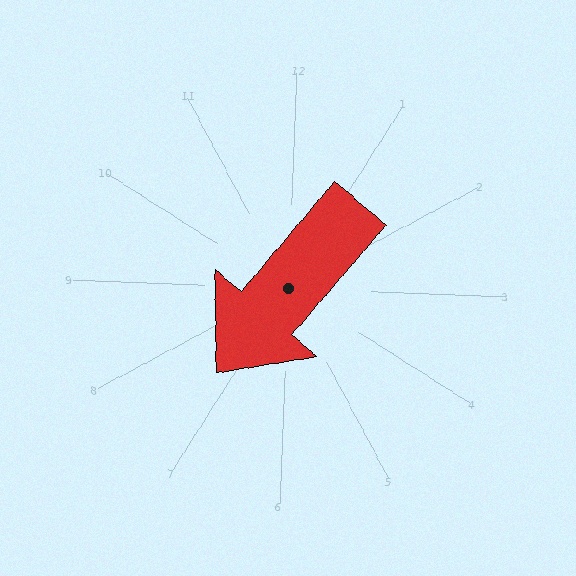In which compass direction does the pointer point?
Southwest.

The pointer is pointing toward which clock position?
Roughly 7 o'clock.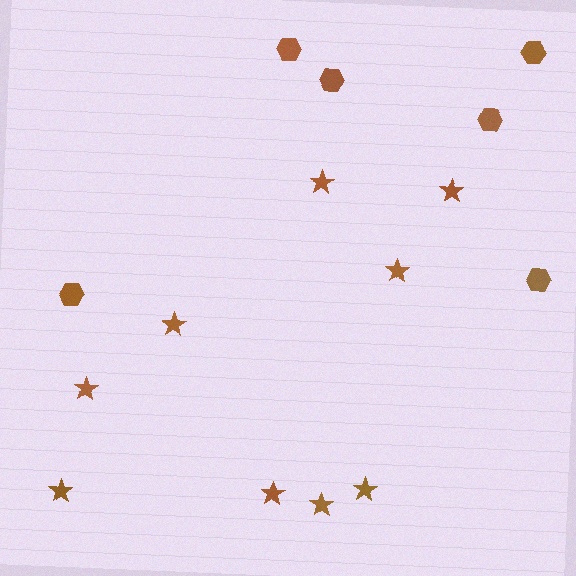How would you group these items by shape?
There are 2 groups: one group of hexagons (6) and one group of stars (9).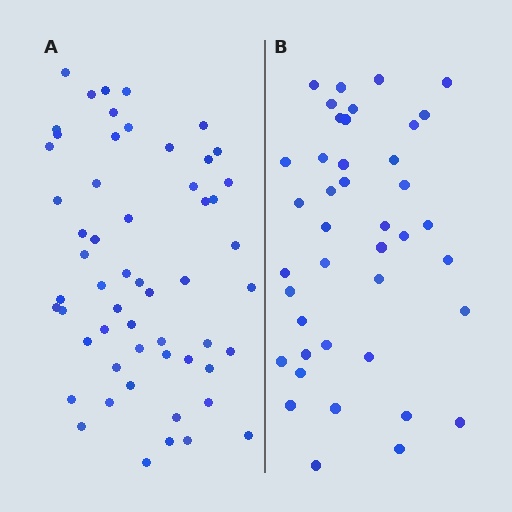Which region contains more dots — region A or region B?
Region A (the left region) has more dots.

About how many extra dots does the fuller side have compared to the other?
Region A has approximately 15 more dots than region B.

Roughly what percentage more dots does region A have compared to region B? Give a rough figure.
About 35% more.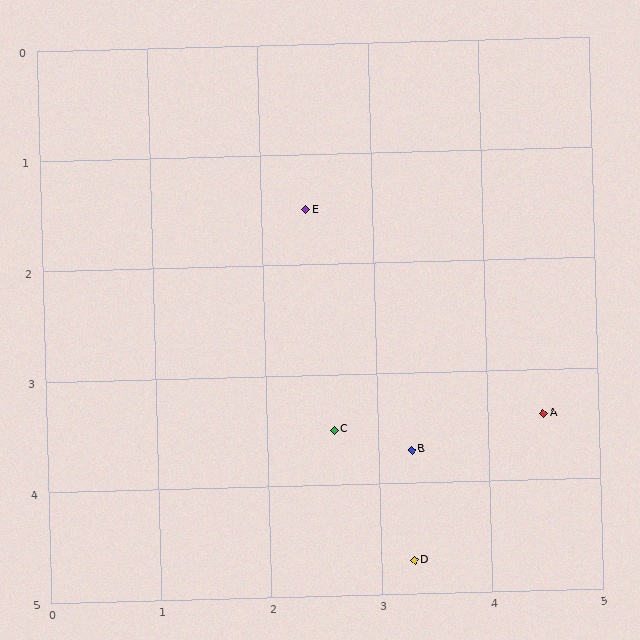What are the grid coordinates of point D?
Point D is at approximately (3.3, 4.7).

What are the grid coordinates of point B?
Point B is at approximately (3.3, 3.7).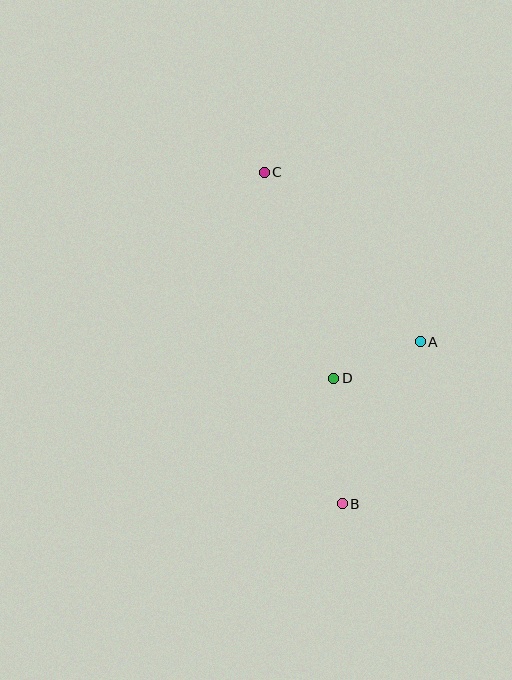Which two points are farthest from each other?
Points B and C are farthest from each other.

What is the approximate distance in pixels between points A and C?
The distance between A and C is approximately 230 pixels.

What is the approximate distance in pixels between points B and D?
The distance between B and D is approximately 126 pixels.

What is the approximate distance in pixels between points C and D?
The distance between C and D is approximately 217 pixels.